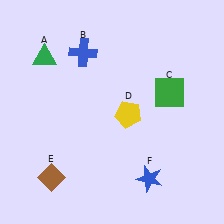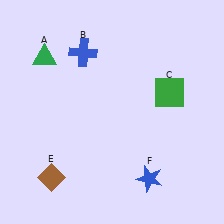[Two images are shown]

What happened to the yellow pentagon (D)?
The yellow pentagon (D) was removed in Image 2. It was in the bottom-right area of Image 1.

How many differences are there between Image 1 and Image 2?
There is 1 difference between the two images.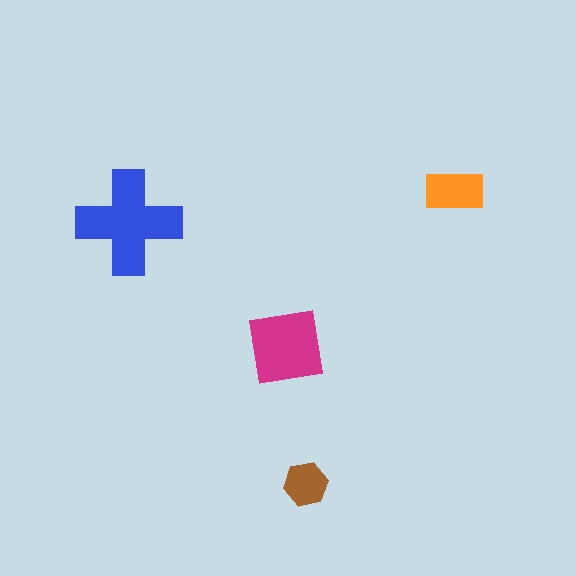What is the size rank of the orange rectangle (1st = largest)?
3rd.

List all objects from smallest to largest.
The brown hexagon, the orange rectangle, the magenta square, the blue cross.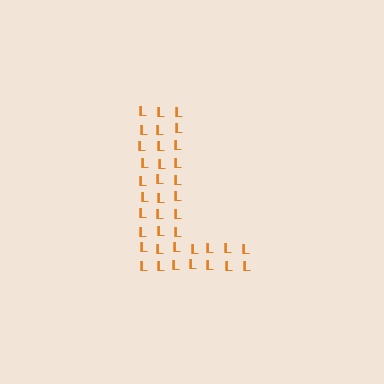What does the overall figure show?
The overall figure shows the letter L.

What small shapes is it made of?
It is made of small letter L's.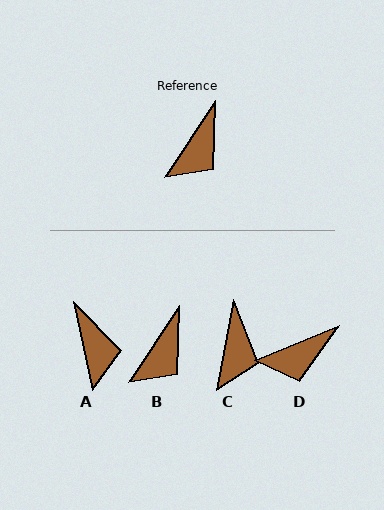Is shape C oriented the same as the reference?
No, it is off by about 23 degrees.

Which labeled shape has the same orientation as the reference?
B.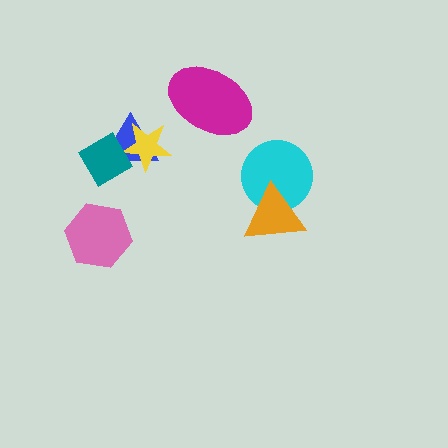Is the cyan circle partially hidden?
Yes, it is partially covered by another shape.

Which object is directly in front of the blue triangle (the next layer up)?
The yellow star is directly in front of the blue triangle.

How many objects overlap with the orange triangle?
1 object overlaps with the orange triangle.